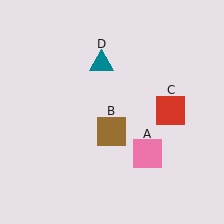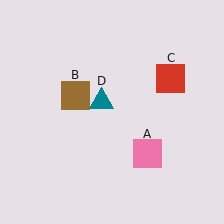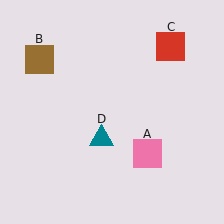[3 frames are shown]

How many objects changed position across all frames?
3 objects changed position: brown square (object B), red square (object C), teal triangle (object D).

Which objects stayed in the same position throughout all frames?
Pink square (object A) remained stationary.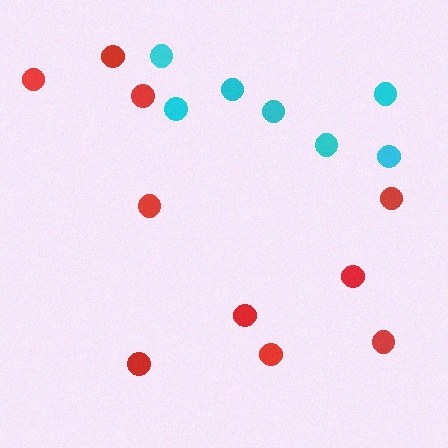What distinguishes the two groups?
There are 2 groups: one group of cyan circles (7) and one group of red circles (10).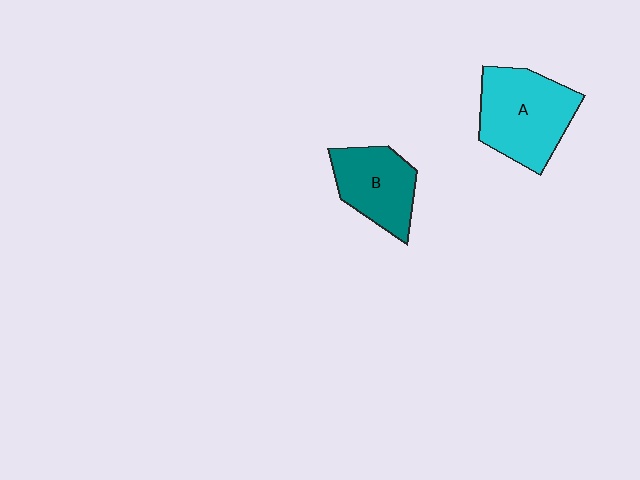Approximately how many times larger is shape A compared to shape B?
Approximately 1.3 times.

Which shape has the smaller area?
Shape B (teal).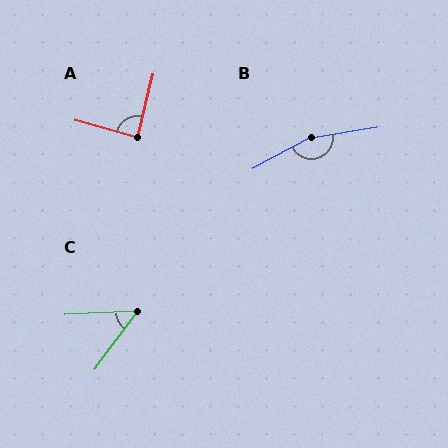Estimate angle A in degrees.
Approximately 88 degrees.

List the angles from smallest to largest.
C (51°), A (88°), B (161°).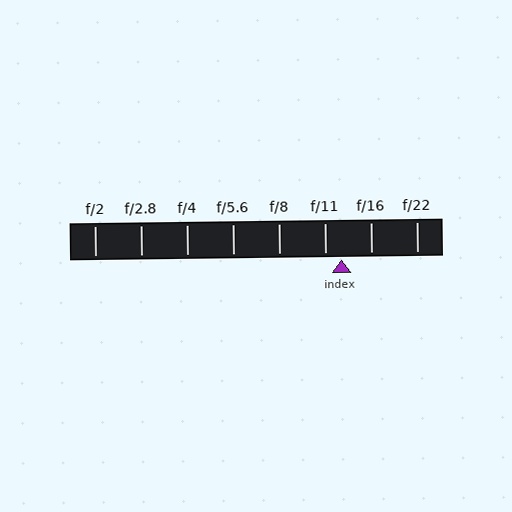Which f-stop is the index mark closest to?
The index mark is closest to f/11.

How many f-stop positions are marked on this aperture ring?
There are 8 f-stop positions marked.